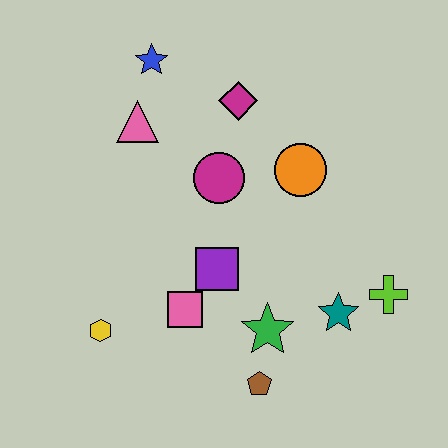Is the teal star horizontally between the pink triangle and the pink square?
No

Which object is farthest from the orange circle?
The yellow hexagon is farthest from the orange circle.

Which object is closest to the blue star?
The pink triangle is closest to the blue star.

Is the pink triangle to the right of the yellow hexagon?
Yes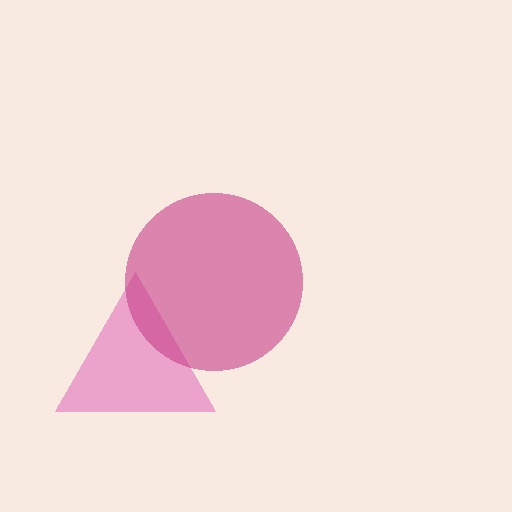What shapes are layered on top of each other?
The layered shapes are: a pink triangle, a magenta circle.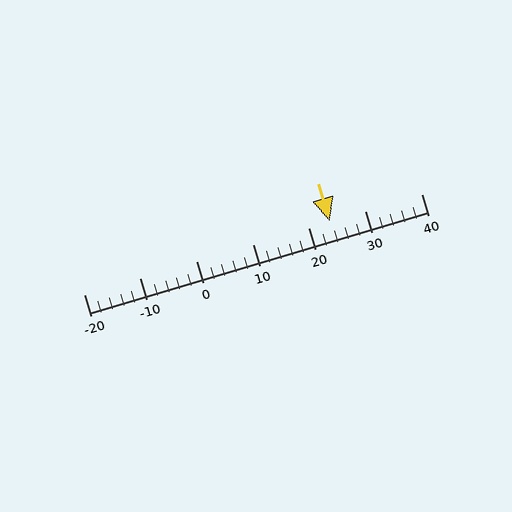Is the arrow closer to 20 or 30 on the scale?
The arrow is closer to 20.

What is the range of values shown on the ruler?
The ruler shows values from -20 to 40.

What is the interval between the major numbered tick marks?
The major tick marks are spaced 10 units apart.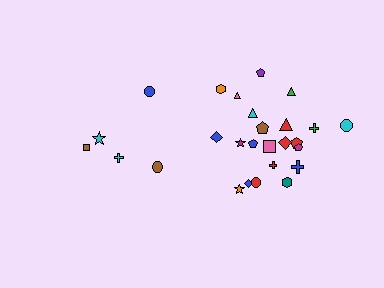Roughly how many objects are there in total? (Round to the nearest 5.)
Roughly 25 objects in total.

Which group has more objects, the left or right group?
The right group.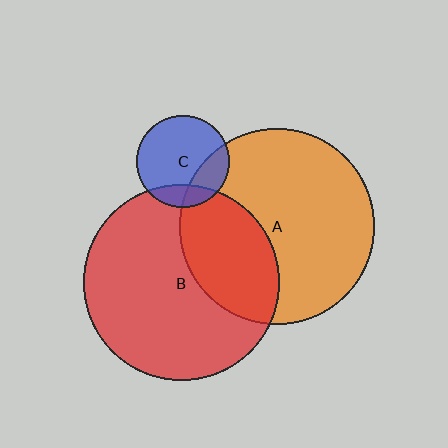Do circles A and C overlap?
Yes.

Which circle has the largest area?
Circle B (red).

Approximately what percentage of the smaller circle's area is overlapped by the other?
Approximately 25%.